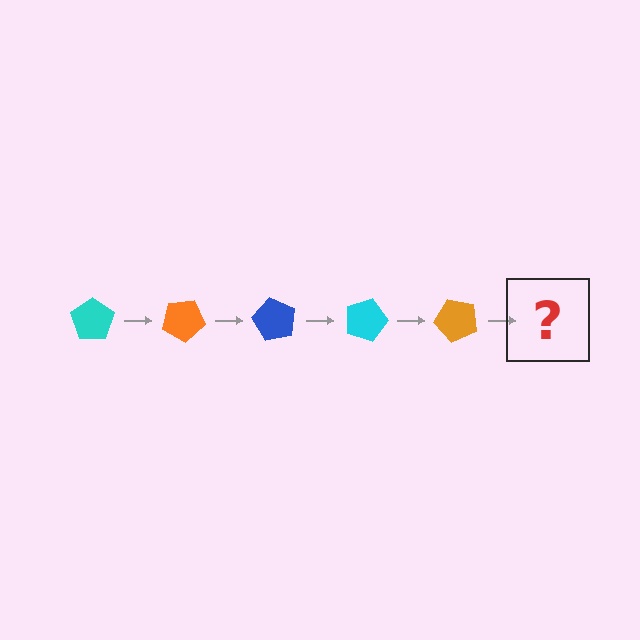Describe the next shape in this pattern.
It should be a blue pentagon, rotated 150 degrees from the start.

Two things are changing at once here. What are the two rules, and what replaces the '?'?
The two rules are that it rotates 30 degrees each step and the color cycles through cyan, orange, and blue. The '?' should be a blue pentagon, rotated 150 degrees from the start.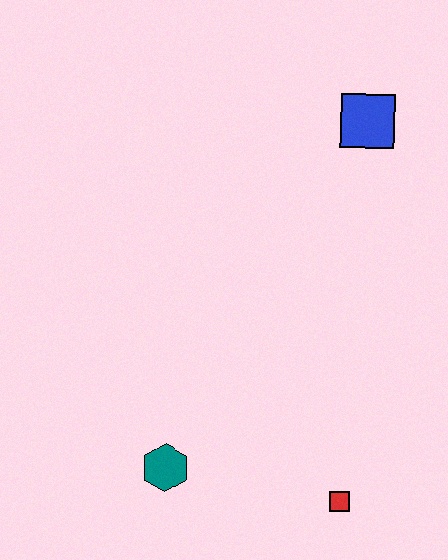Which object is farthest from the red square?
The blue square is farthest from the red square.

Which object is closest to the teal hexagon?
The red square is closest to the teal hexagon.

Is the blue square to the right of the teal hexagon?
Yes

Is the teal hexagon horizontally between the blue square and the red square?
No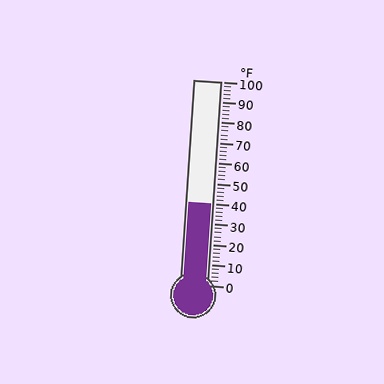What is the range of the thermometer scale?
The thermometer scale ranges from 0°F to 100°F.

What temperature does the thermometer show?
The thermometer shows approximately 40°F.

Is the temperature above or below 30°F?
The temperature is above 30°F.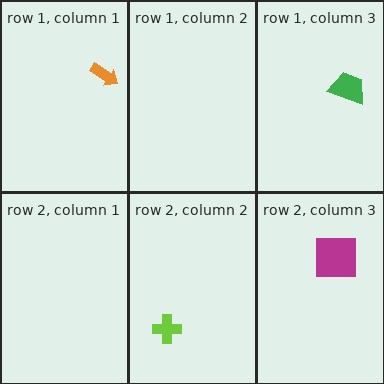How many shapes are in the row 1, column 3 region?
1.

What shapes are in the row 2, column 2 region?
The lime cross.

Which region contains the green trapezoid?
The row 1, column 3 region.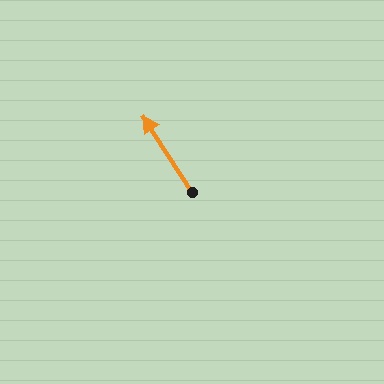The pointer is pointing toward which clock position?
Roughly 11 o'clock.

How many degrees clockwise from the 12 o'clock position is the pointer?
Approximately 327 degrees.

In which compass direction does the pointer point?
Northwest.